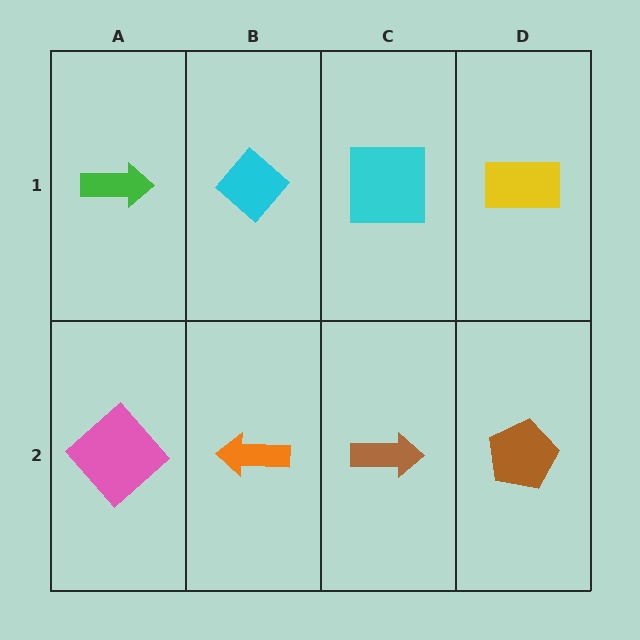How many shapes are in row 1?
4 shapes.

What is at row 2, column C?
A brown arrow.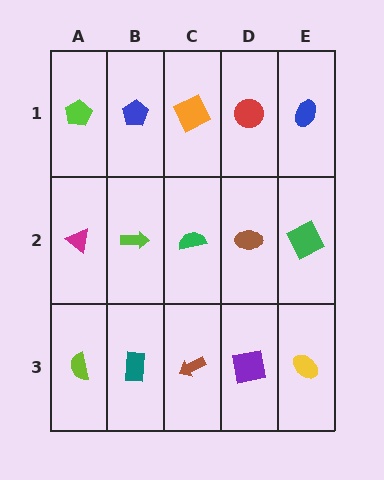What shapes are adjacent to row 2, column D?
A red circle (row 1, column D), a purple square (row 3, column D), a green semicircle (row 2, column C), a green square (row 2, column E).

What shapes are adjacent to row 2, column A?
A lime pentagon (row 1, column A), a lime semicircle (row 3, column A), a lime arrow (row 2, column B).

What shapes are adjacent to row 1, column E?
A green square (row 2, column E), a red circle (row 1, column D).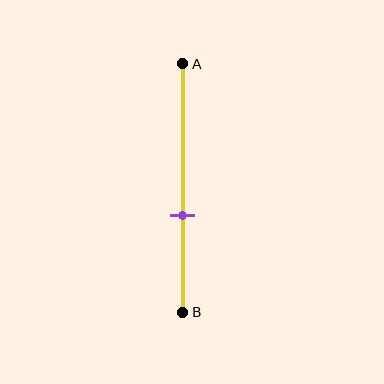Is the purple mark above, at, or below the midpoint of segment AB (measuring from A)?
The purple mark is below the midpoint of segment AB.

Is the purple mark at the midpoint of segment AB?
No, the mark is at about 60% from A, not at the 50% midpoint.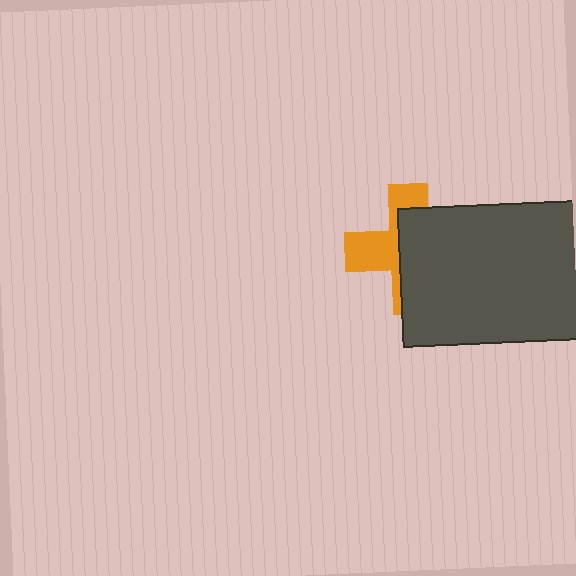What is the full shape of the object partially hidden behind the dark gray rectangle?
The partially hidden object is an orange cross.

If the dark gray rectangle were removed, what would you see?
You would see the complete orange cross.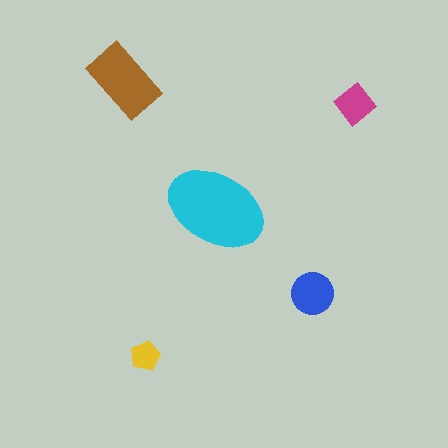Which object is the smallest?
The yellow pentagon.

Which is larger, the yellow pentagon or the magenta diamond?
The magenta diamond.